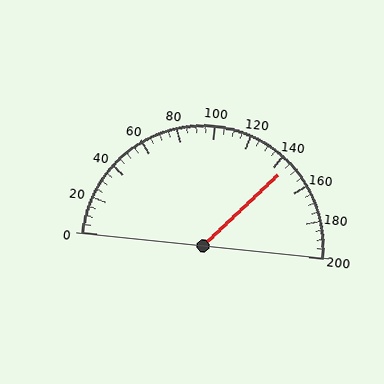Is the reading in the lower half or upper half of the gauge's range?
The reading is in the upper half of the range (0 to 200).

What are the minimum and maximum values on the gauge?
The gauge ranges from 0 to 200.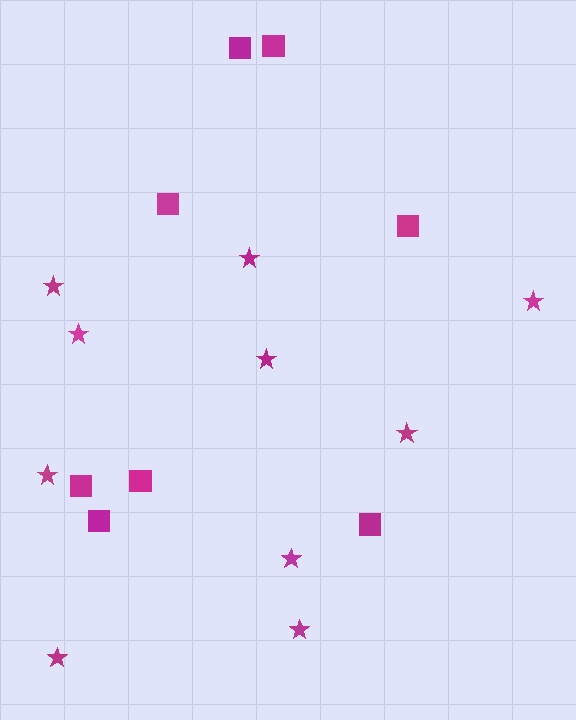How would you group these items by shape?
There are 2 groups: one group of squares (8) and one group of stars (10).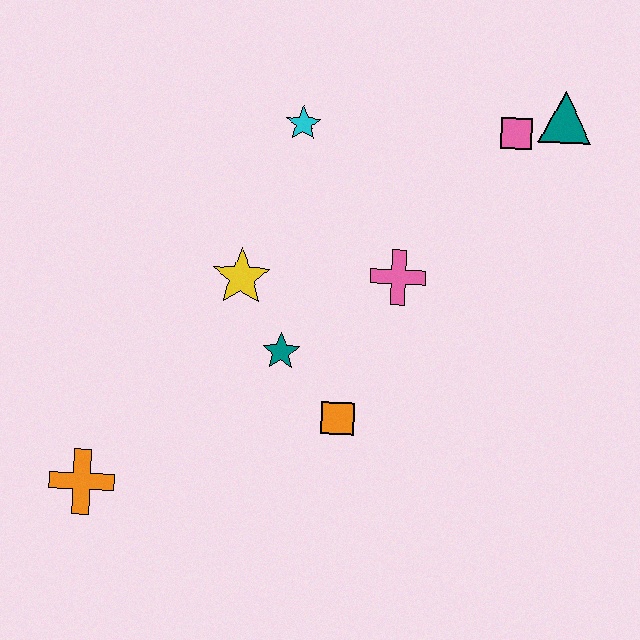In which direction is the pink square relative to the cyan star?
The pink square is to the right of the cyan star.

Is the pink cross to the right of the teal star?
Yes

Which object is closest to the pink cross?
The teal star is closest to the pink cross.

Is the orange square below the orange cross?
No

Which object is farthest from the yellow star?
The teal triangle is farthest from the yellow star.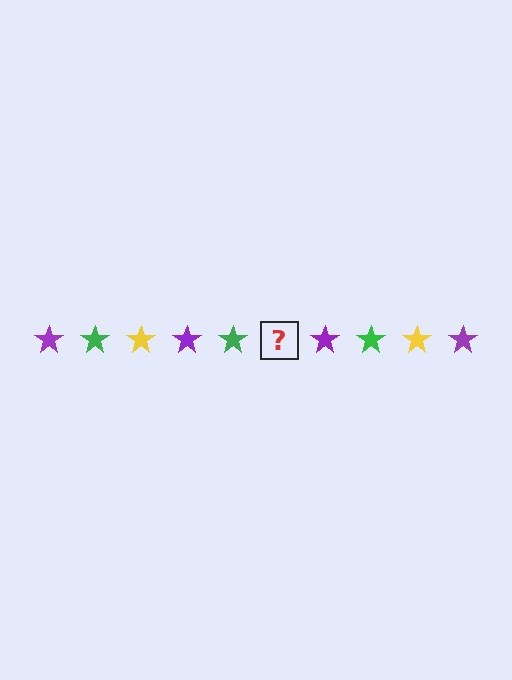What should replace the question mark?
The question mark should be replaced with a yellow star.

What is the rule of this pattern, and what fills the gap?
The rule is that the pattern cycles through purple, green, yellow stars. The gap should be filled with a yellow star.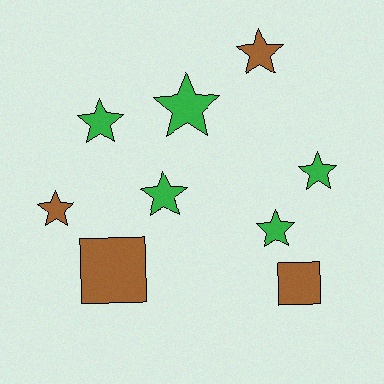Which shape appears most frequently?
Star, with 7 objects.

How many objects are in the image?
There are 9 objects.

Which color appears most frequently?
Green, with 5 objects.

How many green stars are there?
There are 5 green stars.